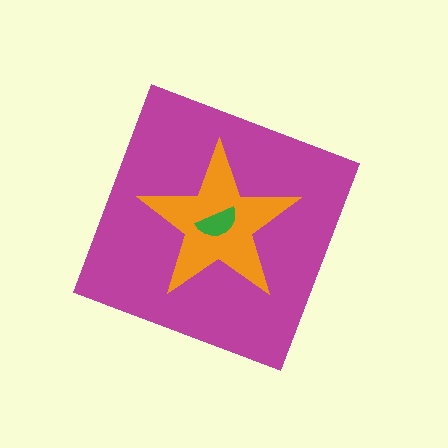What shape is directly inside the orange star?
The green semicircle.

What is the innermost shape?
The green semicircle.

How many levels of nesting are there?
3.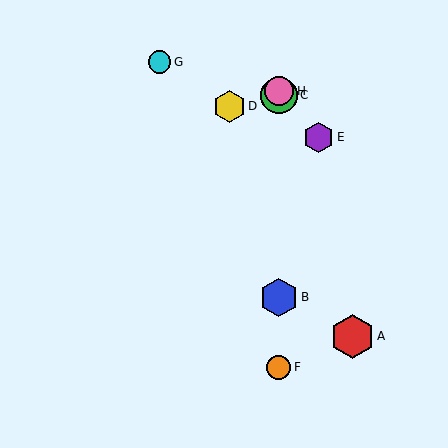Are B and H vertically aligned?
Yes, both are at x≈279.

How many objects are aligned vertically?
4 objects (B, C, F, H) are aligned vertically.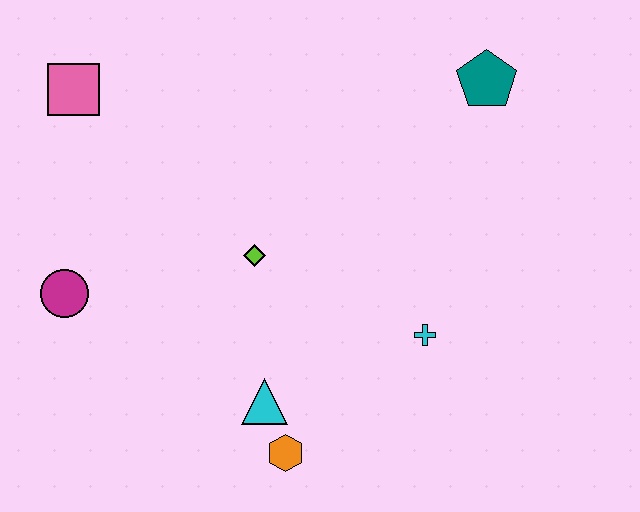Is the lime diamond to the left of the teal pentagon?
Yes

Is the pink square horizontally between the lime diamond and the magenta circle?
Yes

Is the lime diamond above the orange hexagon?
Yes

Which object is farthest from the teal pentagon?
The magenta circle is farthest from the teal pentagon.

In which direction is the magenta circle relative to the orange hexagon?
The magenta circle is to the left of the orange hexagon.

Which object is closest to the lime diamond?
The cyan triangle is closest to the lime diamond.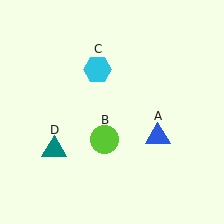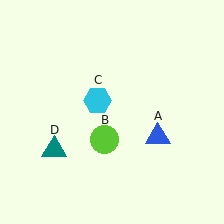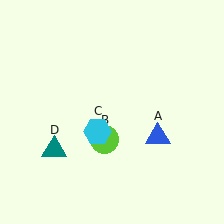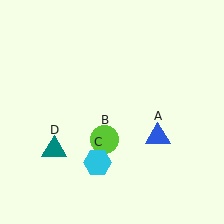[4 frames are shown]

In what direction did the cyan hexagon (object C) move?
The cyan hexagon (object C) moved down.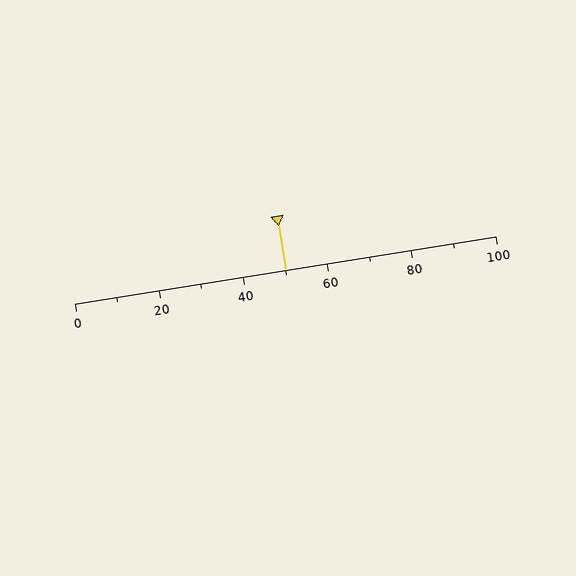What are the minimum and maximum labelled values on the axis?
The axis runs from 0 to 100.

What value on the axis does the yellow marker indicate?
The marker indicates approximately 50.